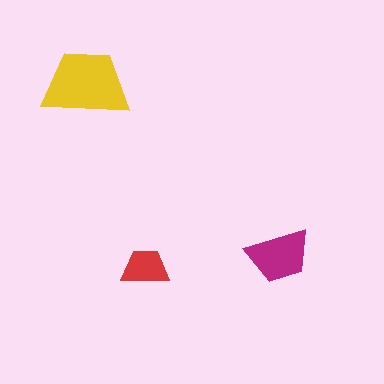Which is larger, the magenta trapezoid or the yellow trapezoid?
The yellow one.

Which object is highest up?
The yellow trapezoid is topmost.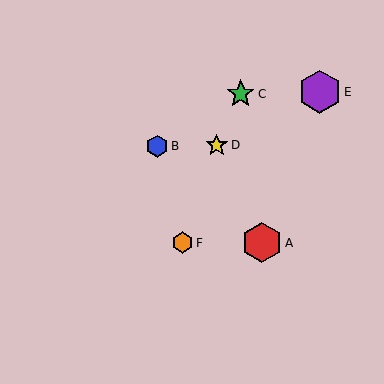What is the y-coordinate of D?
Object D is at y≈145.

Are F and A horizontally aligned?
Yes, both are at y≈243.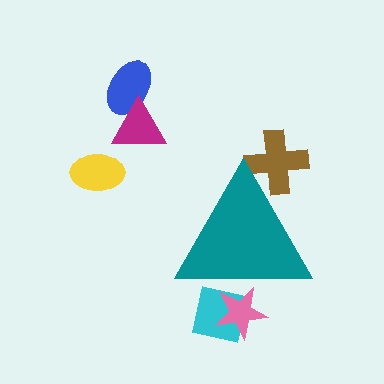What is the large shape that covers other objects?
A teal triangle.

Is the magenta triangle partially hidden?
No, the magenta triangle is fully visible.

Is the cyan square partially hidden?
Yes, the cyan square is partially hidden behind the teal triangle.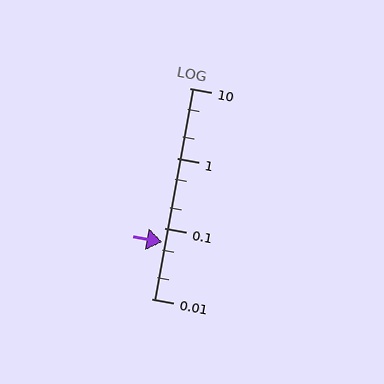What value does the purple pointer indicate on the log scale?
The pointer indicates approximately 0.063.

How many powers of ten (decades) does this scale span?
The scale spans 3 decades, from 0.01 to 10.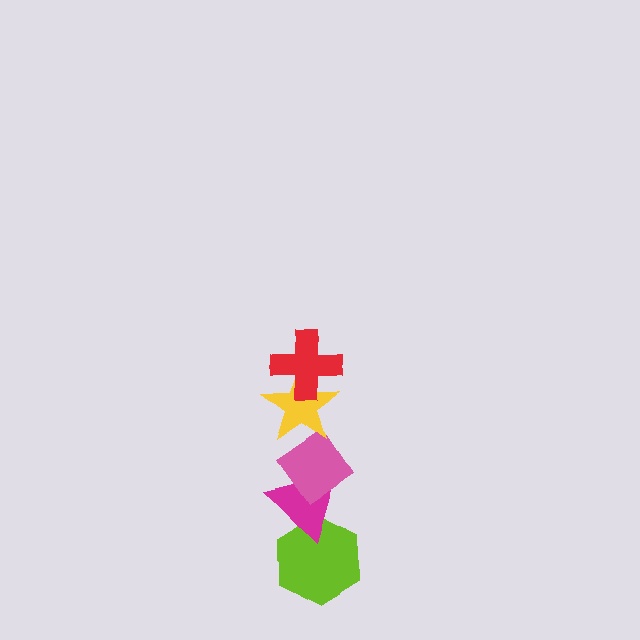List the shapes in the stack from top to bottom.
From top to bottom: the red cross, the yellow star, the pink diamond, the magenta triangle, the lime hexagon.